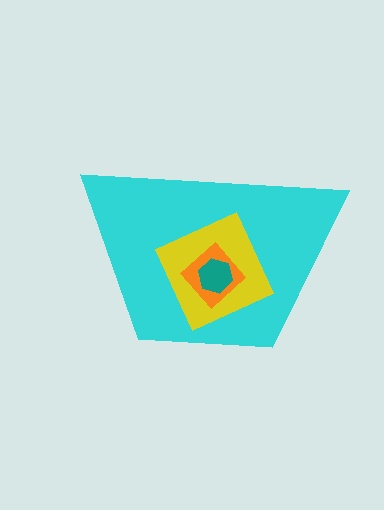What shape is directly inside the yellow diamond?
The orange diamond.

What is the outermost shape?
The cyan trapezoid.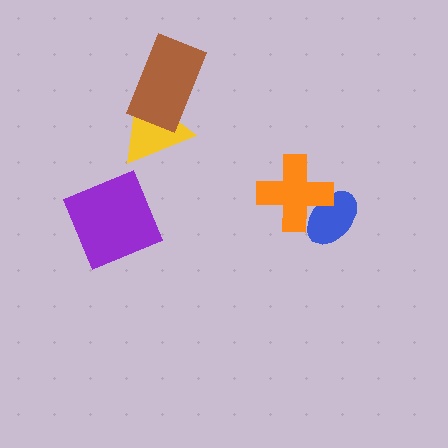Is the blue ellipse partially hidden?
Yes, it is partially covered by another shape.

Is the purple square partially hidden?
No, no other shape covers it.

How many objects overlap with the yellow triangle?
1 object overlaps with the yellow triangle.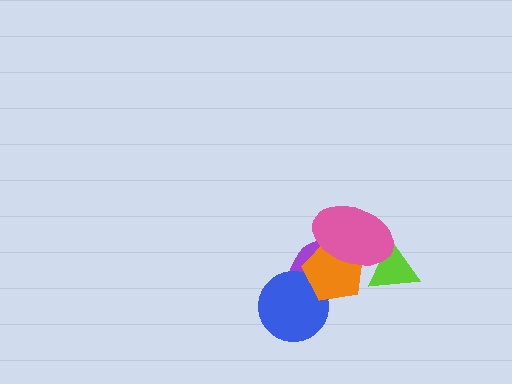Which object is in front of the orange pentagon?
The pink ellipse is in front of the orange pentagon.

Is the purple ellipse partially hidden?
Yes, it is partially covered by another shape.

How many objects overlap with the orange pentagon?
3 objects overlap with the orange pentagon.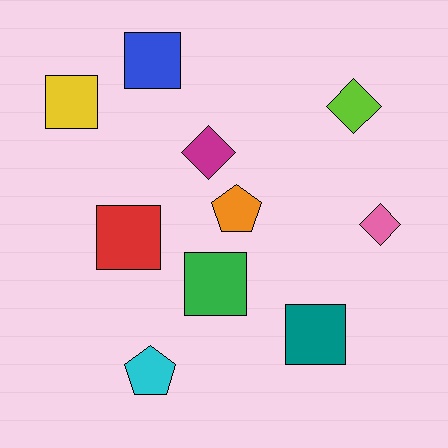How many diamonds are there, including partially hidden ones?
There are 3 diamonds.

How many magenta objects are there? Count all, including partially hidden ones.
There is 1 magenta object.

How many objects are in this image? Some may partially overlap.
There are 10 objects.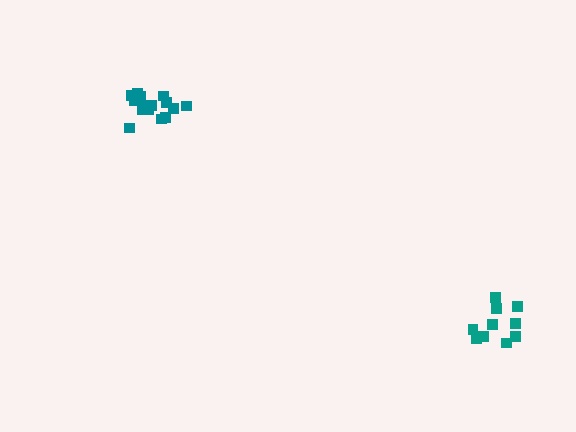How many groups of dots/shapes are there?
There are 2 groups.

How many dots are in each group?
Group 1: 10 dots, Group 2: 16 dots (26 total).